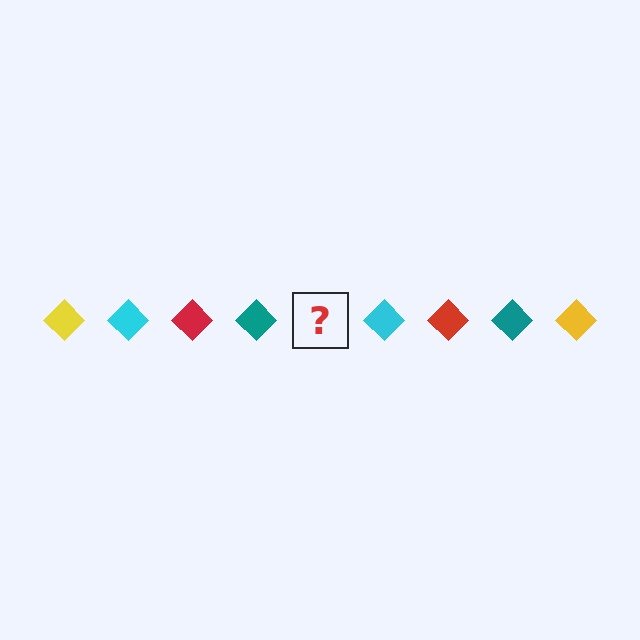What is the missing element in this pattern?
The missing element is a yellow diamond.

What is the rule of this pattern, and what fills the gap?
The rule is that the pattern cycles through yellow, cyan, red, teal diamonds. The gap should be filled with a yellow diamond.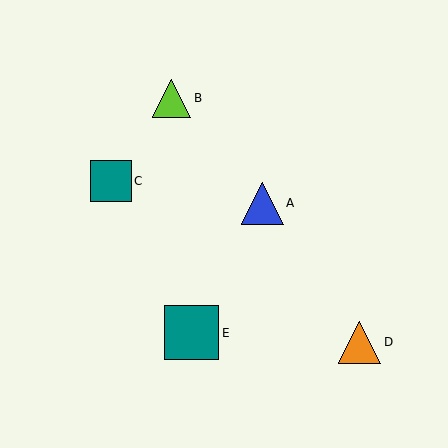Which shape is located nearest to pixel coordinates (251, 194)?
The blue triangle (labeled A) at (262, 203) is nearest to that location.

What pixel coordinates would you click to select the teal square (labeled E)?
Click at (192, 333) to select the teal square E.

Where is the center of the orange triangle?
The center of the orange triangle is at (359, 342).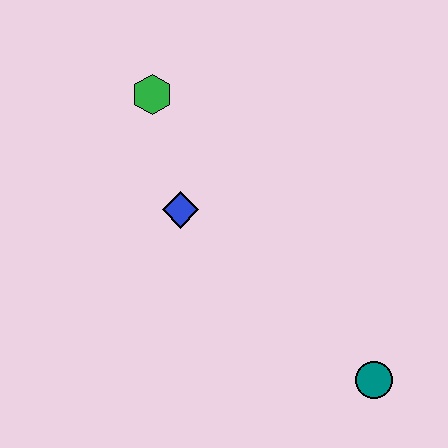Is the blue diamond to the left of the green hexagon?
No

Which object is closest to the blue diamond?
The green hexagon is closest to the blue diamond.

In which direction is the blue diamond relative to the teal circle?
The blue diamond is to the left of the teal circle.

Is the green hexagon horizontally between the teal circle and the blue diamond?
No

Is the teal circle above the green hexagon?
No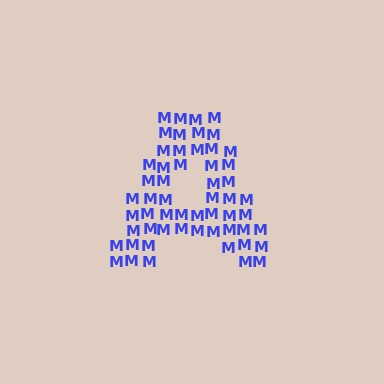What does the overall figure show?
The overall figure shows the letter A.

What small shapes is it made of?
It is made of small letter M's.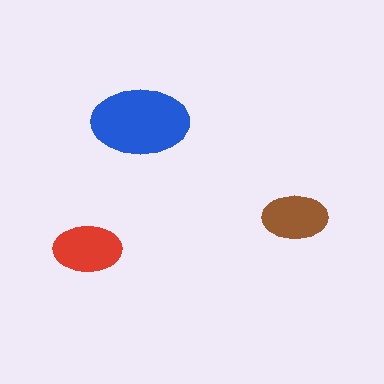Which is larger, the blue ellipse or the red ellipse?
The blue one.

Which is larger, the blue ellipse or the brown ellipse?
The blue one.